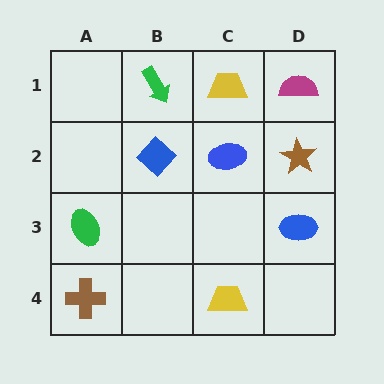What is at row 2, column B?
A blue diamond.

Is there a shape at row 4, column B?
No, that cell is empty.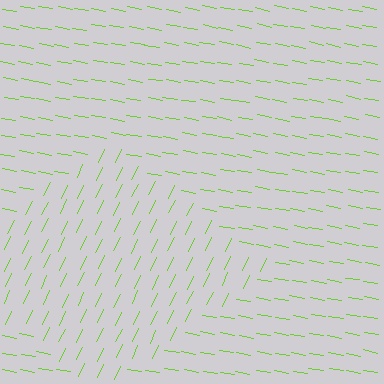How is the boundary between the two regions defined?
The boundary is defined purely by a change in line orientation (approximately 75 degrees difference). All lines are the same color and thickness.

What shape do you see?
I see a diamond.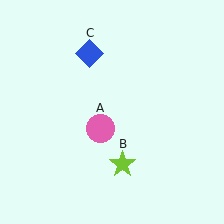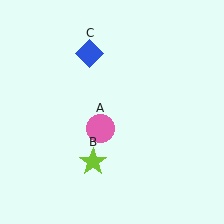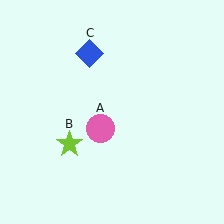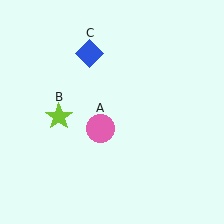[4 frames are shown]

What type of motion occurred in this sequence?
The lime star (object B) rotated clockwise around the center of the scene.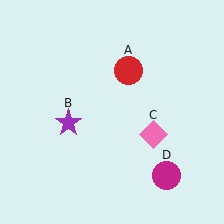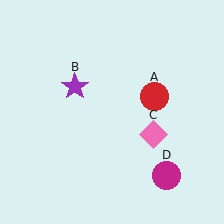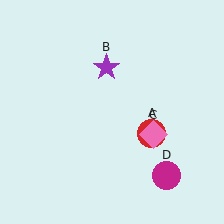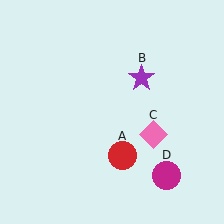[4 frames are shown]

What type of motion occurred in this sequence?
The red circle (object A), purple star (object B) rotated clockwise around the center of the scene.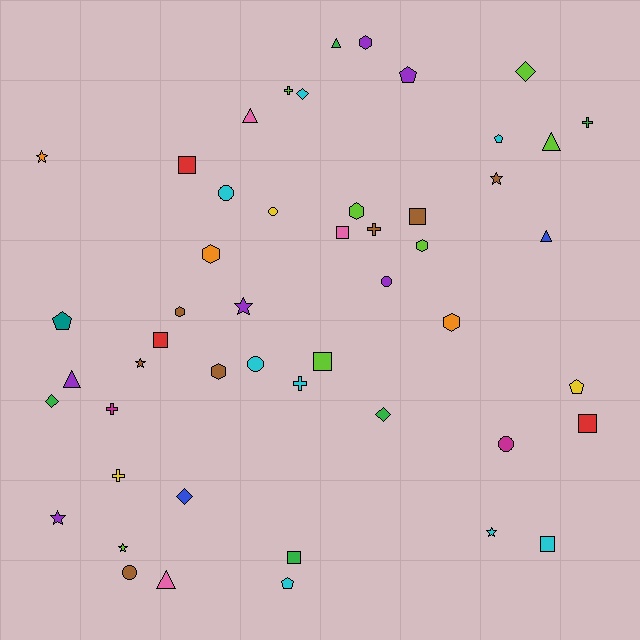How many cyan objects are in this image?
There are 8 cyan objects.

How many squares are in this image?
There are 8 squares.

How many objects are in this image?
There are 50 objects.